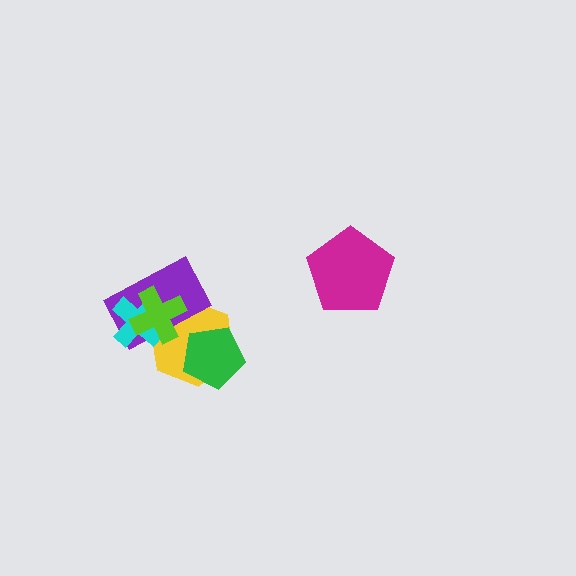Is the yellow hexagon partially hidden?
Yes, it is partially covered by another shape.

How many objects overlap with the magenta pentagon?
0 objects overlap with the magenta pentagon.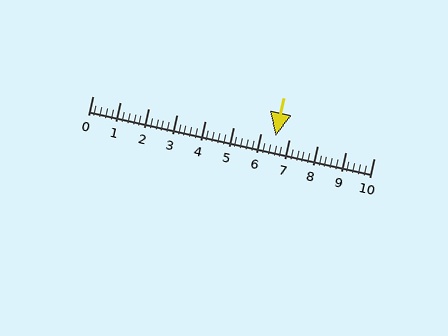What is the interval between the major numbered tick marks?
The major tick marks are spaced 1 units apart.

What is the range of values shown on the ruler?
The ruler shows values from 0 to 10.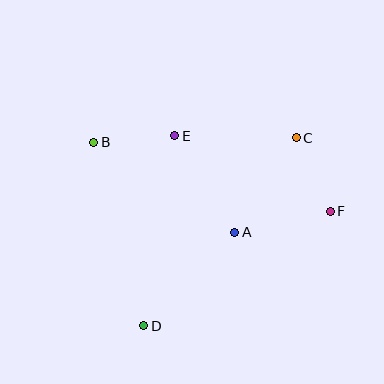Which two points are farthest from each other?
Points B and F are farthest from each other.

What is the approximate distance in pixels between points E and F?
The distance between E and F is approximately 173 pixels.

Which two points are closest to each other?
Points C and F are closest to each other.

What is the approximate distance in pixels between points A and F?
The distance between A and F is approximately 98 pixels.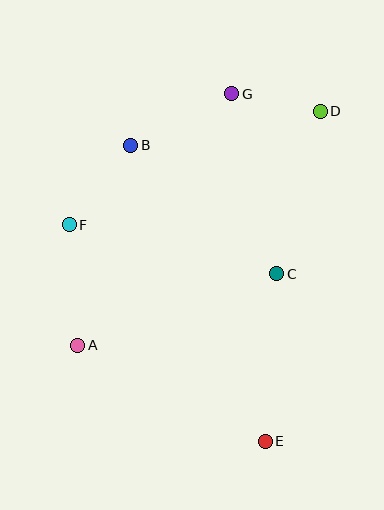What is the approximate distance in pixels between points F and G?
The distance between F and G is approximately 209 pixels.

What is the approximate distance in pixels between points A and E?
The distance between A and E is approximately 211 pixels.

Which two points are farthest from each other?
Points E and G are farthest from each other.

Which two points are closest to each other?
Points D and G are closest to each other.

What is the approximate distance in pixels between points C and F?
The distance between C and F is approximately 213 pixels.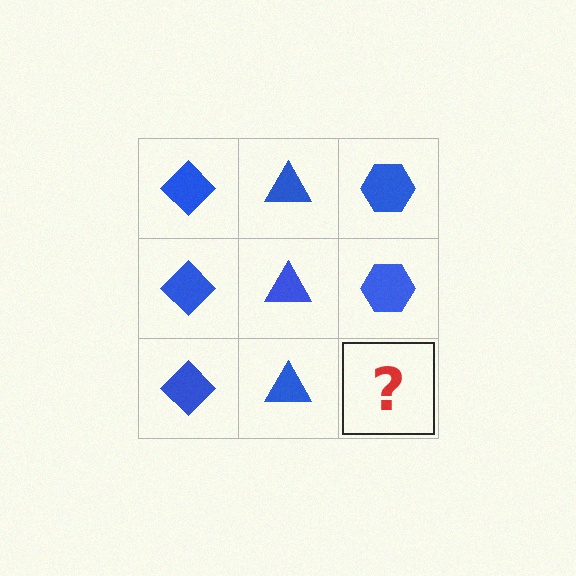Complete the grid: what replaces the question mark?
The question mark should be replaced with a blue hexagon.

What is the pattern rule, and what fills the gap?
The rule is that each column has a consistent shape. The gap should be filled with a blue hexagon.